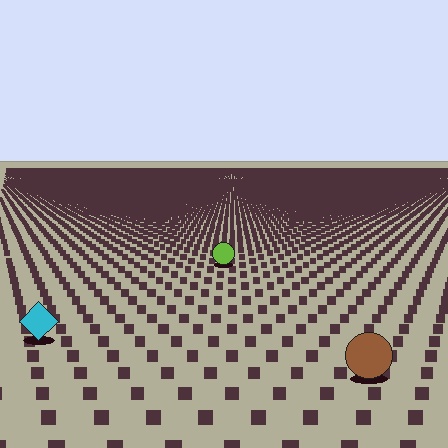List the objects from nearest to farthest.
From nearest to farthest: the brown circle, the cyan diamond, the lime circle.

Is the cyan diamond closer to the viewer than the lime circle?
Yes. The cyan diamond is closer — you can tell from the texture gradient: the ground texture is coarser near it.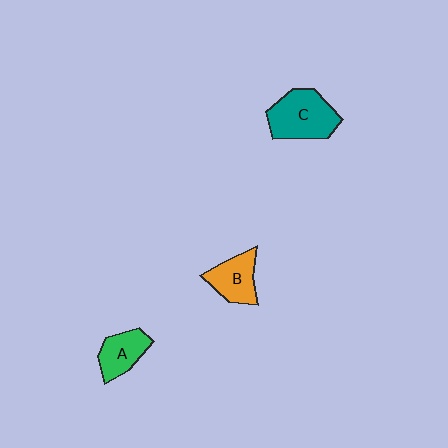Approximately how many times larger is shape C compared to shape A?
Approximately 1.6 times.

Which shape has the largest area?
Shape C (teal).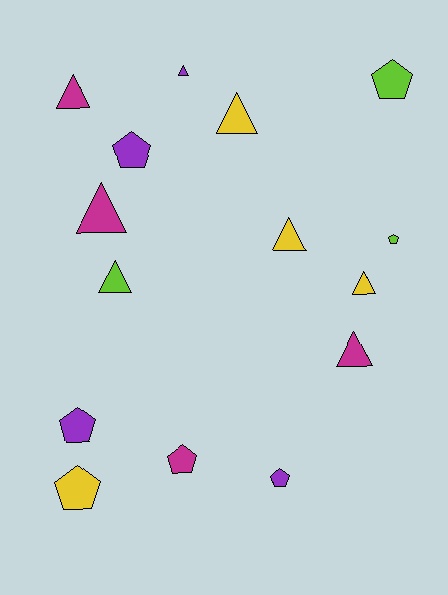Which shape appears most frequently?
Triangle, with 8 objects.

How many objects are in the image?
There are 15 objects.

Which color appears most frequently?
Purple, with 4 objects.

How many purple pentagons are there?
There are 3 purple pentagons.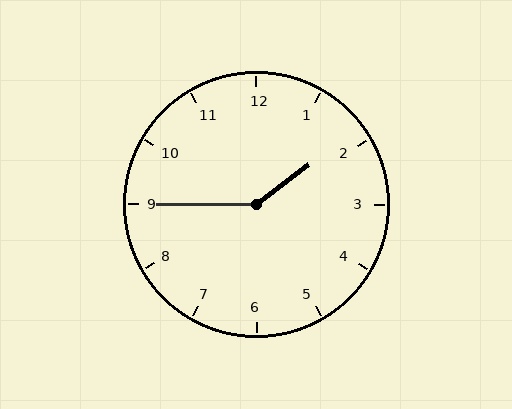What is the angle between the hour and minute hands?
Approximately 142 degrees.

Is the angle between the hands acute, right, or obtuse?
It is obtuse.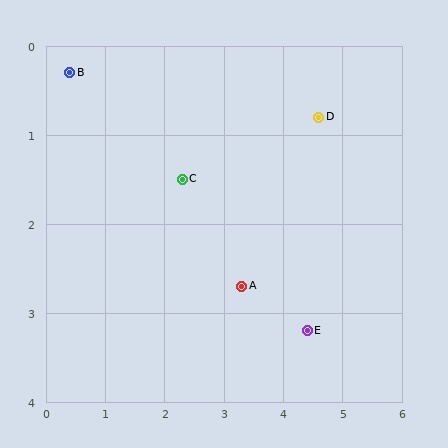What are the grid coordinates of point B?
Point B is at approximately (0.4, 0.3).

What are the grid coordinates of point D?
Point D is at approximately (4.6, 0.8).